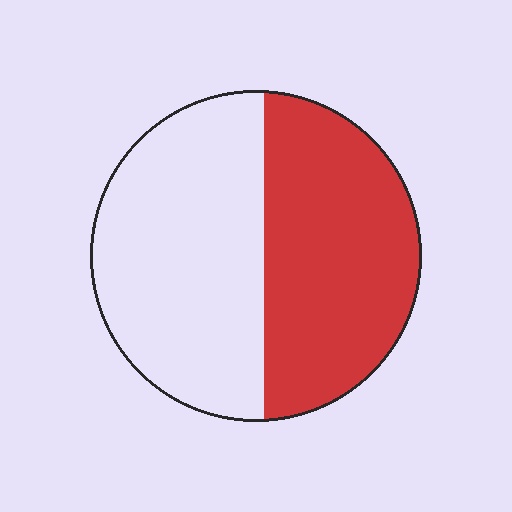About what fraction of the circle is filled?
About one half (1/2).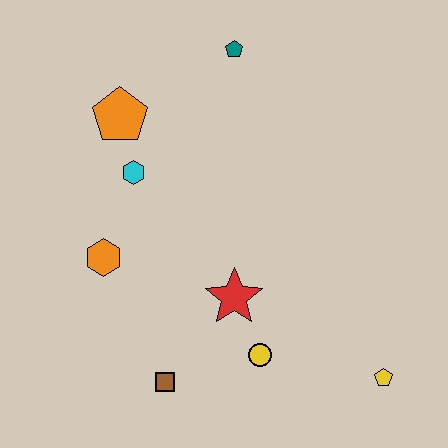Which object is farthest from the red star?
The teal pentagon is farthest from the red star.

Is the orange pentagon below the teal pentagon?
Yes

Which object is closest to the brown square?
The yellow circle is closest to the brown square.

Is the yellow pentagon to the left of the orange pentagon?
No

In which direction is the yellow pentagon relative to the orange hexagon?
The yellow pentagon is to the right of the orange hexagon.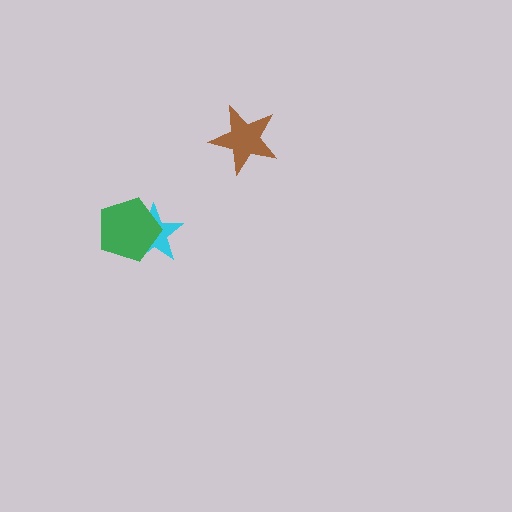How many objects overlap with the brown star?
0 objects overlap with the brown star.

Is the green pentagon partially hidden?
No, no other shape covers it.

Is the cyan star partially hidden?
Yes, it is partially covered by another shape.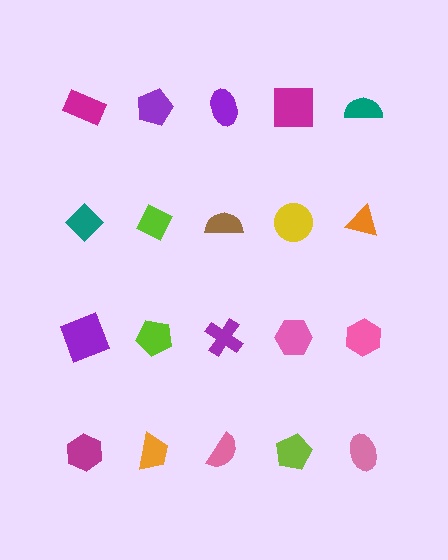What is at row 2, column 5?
An orange triangle.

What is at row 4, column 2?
An orange trapezoid.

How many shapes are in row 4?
5 shapes.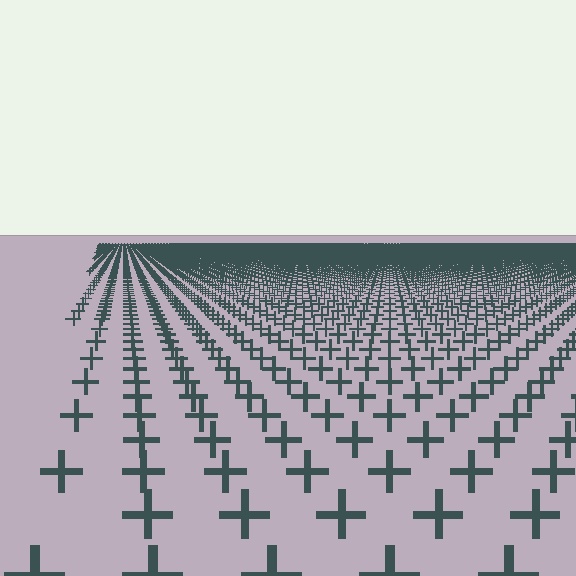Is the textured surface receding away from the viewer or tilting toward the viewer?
The surface is receding away from the viewer. Texture elements get smaller and denser toward the top.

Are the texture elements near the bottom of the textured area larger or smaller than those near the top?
Larger. Near the bottom, elements are closer to the viewer and appear at a bigger on-screen size.